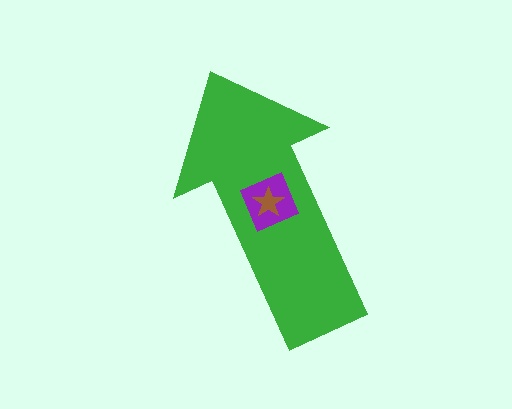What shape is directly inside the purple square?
The brown star.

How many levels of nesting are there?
3.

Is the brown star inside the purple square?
Yes.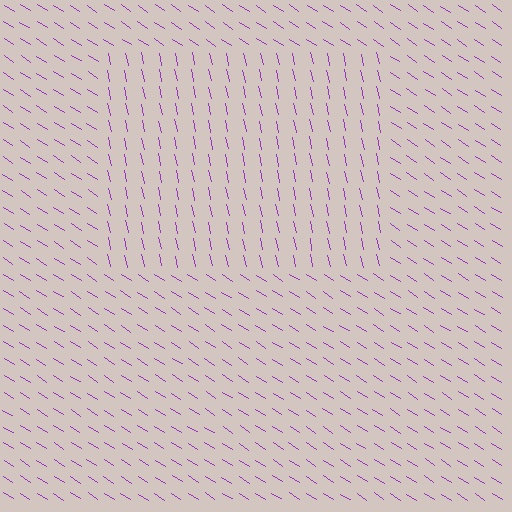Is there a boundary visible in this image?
Yes, there is a texture boundary formed by a change in line orientation.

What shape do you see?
I see a rectangle.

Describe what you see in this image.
The image is filled with small purple line segments. A rectangle region in the image has lines oriented differently from the surrounding lines, creating a visible texture boundary.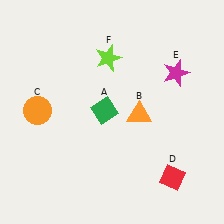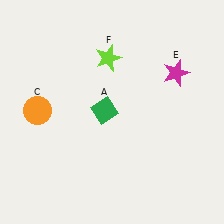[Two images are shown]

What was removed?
The red diamond (D), the orange triangle (B) were removed in Image 2.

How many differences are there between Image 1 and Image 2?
There are 2 differences between the two images.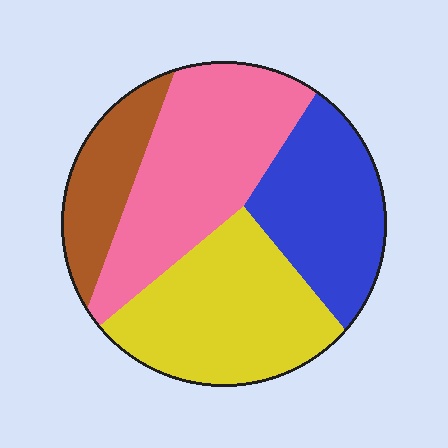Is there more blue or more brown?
Blue.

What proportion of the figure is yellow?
Yellow takes up about one third (1/3) of the figure.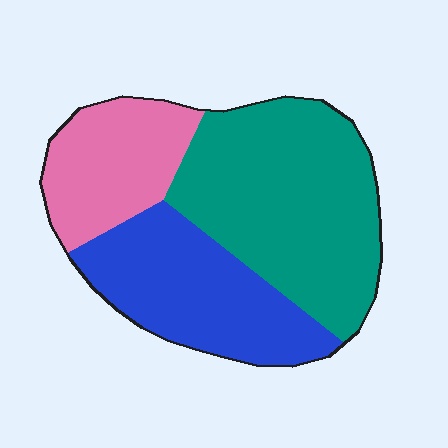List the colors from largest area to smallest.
From largest to smallest: teal, blue, pink.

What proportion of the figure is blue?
Blue takes up about one third (1/3) of the figure.